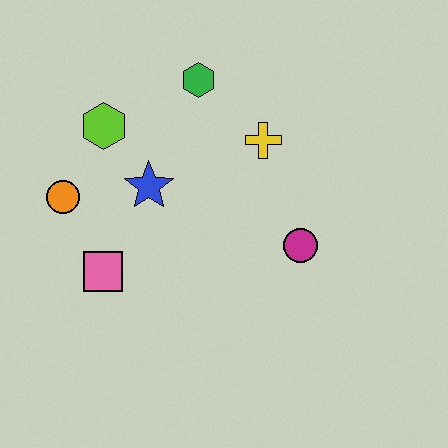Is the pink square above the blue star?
No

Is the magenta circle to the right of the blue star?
Yes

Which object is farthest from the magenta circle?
The orange circle is farthest from the magenta circle.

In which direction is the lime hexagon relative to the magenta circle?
The lime hexagon is to the left of the magenta circle.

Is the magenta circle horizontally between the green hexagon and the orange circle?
No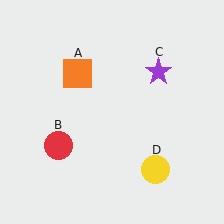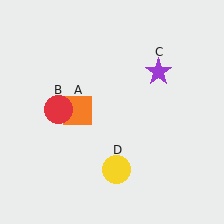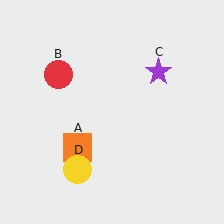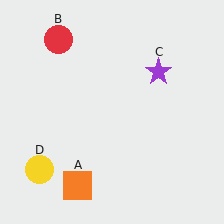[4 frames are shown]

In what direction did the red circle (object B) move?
The red circle (object B) moved up.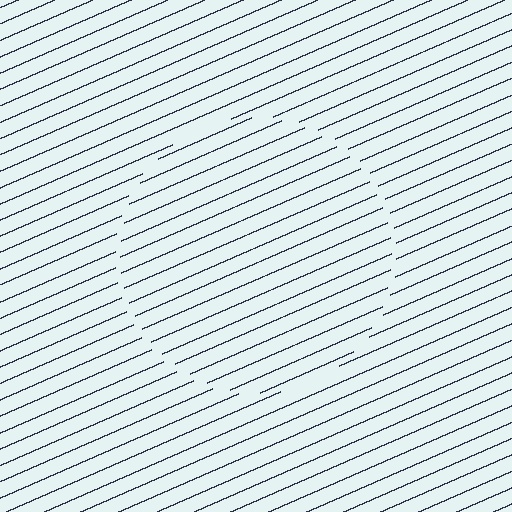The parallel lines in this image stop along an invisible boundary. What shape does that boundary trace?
An illusory circle. The interior of the shape contains the same grating, shifted by half a period — the contour is defined by the phase discontinuity where line-ends from the inner and outer gratings abut.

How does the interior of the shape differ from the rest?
The interior of the shape contains the same grating, shifted by half a period — the contour is defined by the phase discontinuity where line-ends from the inner and outer gratings abut.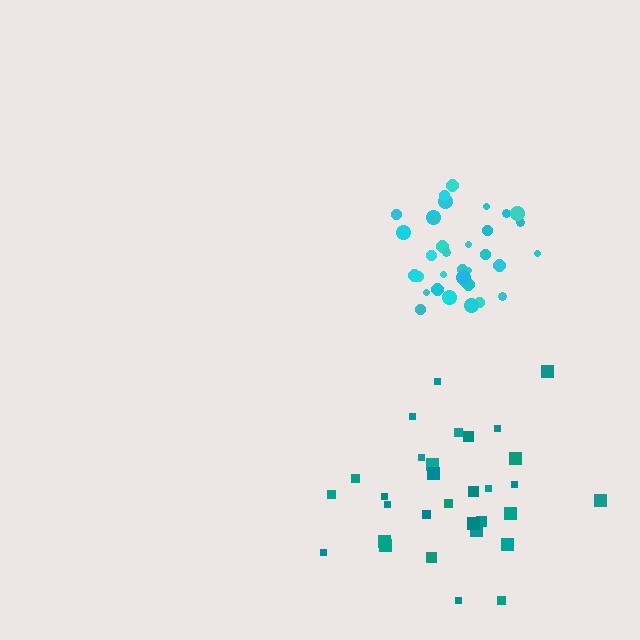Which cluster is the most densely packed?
Cyan.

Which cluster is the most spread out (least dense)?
Teal.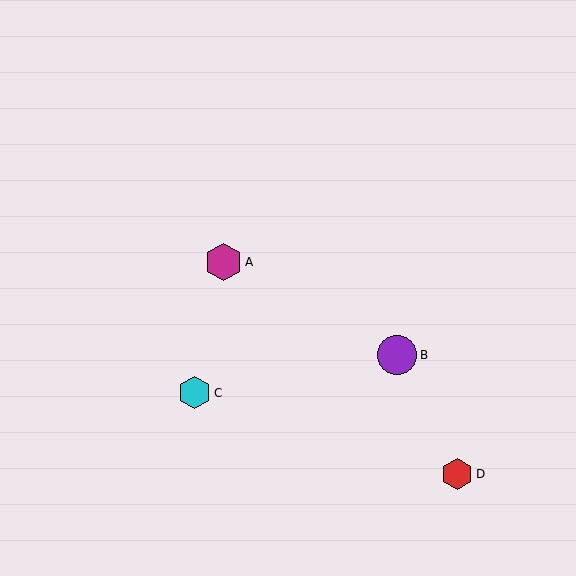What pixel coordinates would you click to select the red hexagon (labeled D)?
Click at (457, 474) to select the red hexagon D.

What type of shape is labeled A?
Shape A is a magenta hexagon.